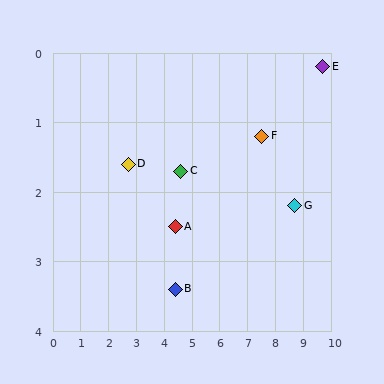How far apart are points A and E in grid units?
Points A and E are about 5.8 grid units apart.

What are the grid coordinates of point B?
Point B is at approximately (4.4, 3.4).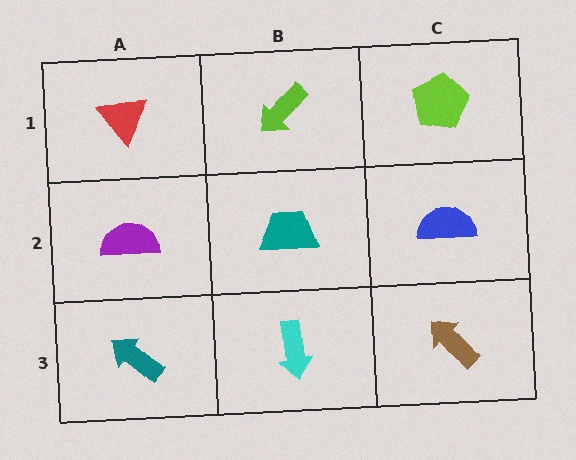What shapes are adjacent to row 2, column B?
A lime arrow (row 1, column B), a cyan arrow (row 3, column B), a purple semicircle (row 2, column A), a blue semicircle (row 2, column C).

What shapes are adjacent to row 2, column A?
A red triangle (row 1, column A), a teal arrow (row 3, column A), a teal trapezoid (row 2, column B).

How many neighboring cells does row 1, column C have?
2.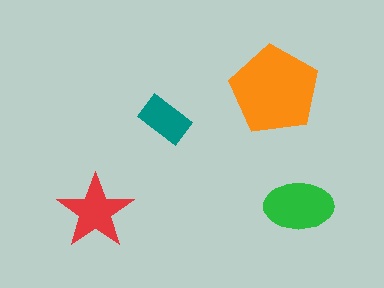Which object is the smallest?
The teal rectangle.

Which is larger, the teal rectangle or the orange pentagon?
The orange pentagon.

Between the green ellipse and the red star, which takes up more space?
The green ellipse.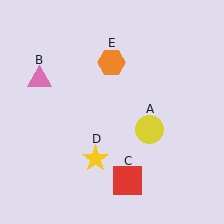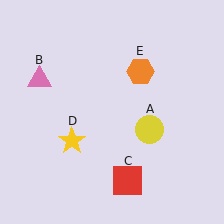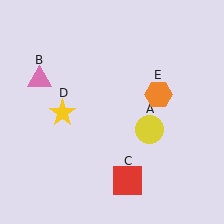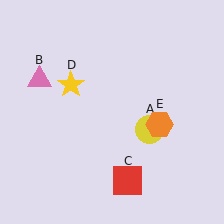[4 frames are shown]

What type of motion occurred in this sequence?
The yellow star (object D), orange hexagon (object E) rotated clockwise around the center of the scene.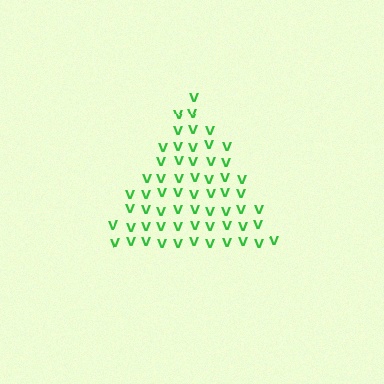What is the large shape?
The large shape is a triangle.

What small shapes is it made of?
It is made of small letter V's.